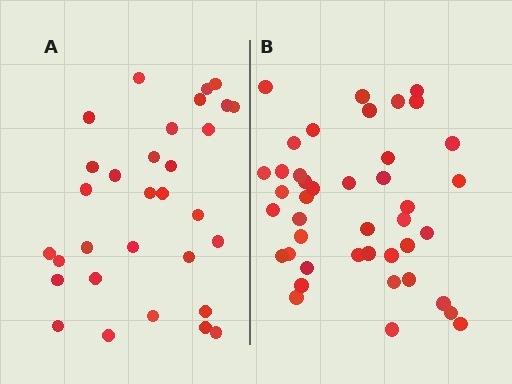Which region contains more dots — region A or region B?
Region B (the right region) has more dots.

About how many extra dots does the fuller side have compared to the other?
Region B has roughly 12 or so more dots than region A.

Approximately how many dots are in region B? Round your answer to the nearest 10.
About 40 dots. (The exact count is 42, which rounds to 40.)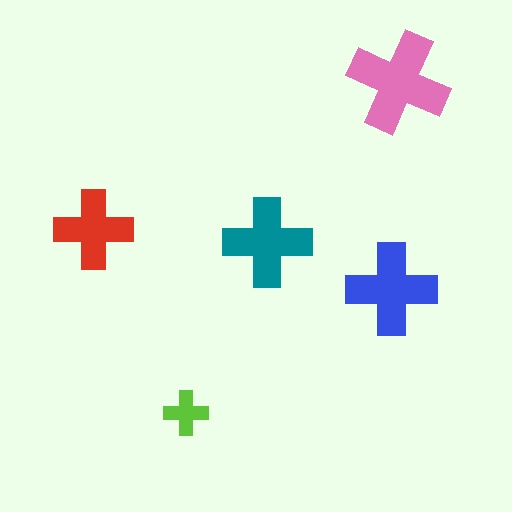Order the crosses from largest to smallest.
the pink one, the blue one, the teal one, the red one, the lime one.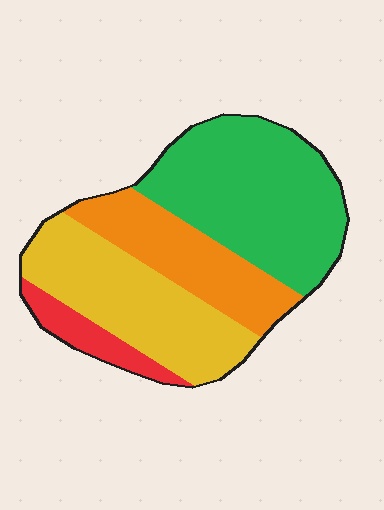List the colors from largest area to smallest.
From largest to smallest: green, yellow, orange, red.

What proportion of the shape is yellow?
Yellow takes up about one third (1/3) of the shape.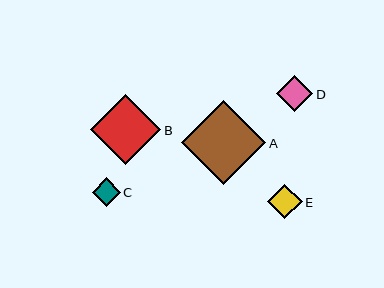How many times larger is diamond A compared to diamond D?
Diamond A is approximately 2.3 times the size of diamond D.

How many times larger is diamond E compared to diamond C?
Diamond E is approximately 1.2 times the size of diamond C.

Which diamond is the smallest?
Diamond C is the smallest with a size of approximately 28 pixels.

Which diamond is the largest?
Diamond A is the largest with a size of approximately 84 pixels.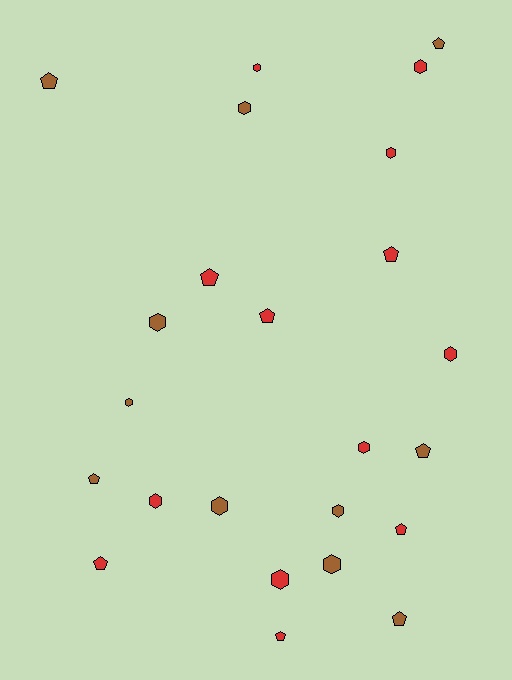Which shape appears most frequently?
Hexagon, with 13 objects.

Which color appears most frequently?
Red, with 13 objects.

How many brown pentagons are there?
There are 5 brown pentagons.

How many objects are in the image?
There are 24 objects.